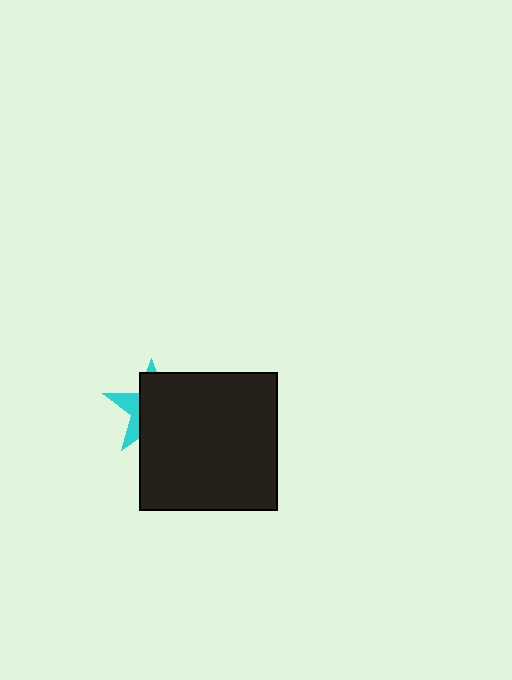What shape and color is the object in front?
The object in front is a black square.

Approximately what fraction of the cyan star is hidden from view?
Roughly 70% of the cyan star is hidden behind the black square.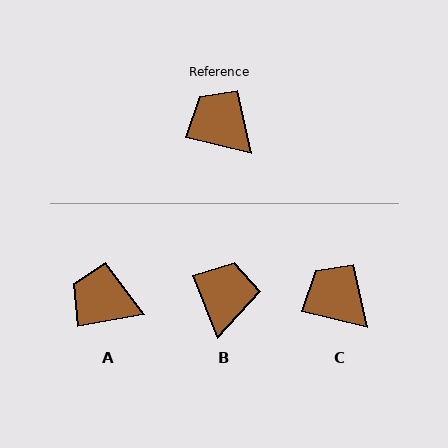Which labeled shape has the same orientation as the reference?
C.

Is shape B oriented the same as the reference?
No, it is off by about 55 degrees.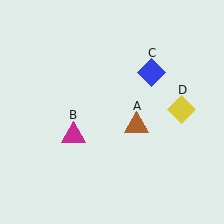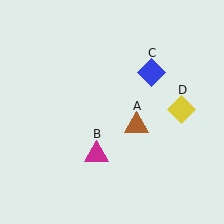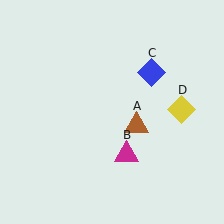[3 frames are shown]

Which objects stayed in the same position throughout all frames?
Brown triangle (object A) and blue diamond (object C) and yellow diamond (object D) remained stationary.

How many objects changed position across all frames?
1 object changed position: magenta triangle (object B).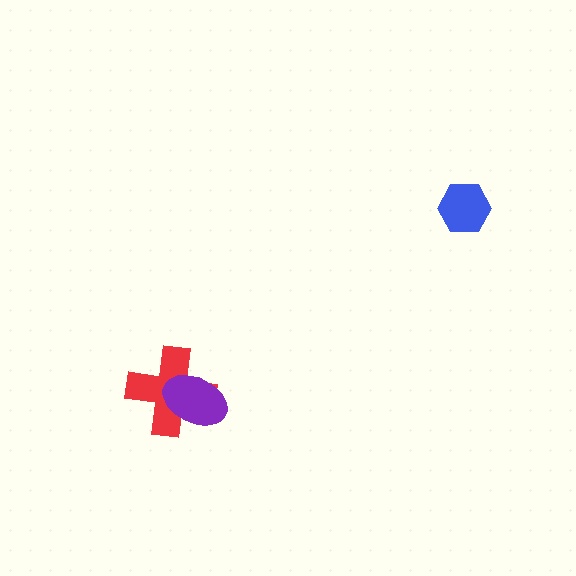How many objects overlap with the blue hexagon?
0 objects overlap with the blue hexagon.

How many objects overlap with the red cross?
1 object overlaps with the red cross.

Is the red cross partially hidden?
Yes, it is partially covered by another shape.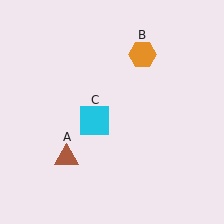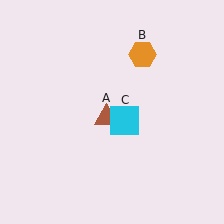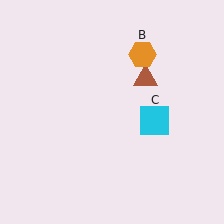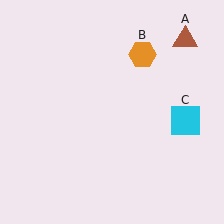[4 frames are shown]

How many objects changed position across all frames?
2 objects changed position: brown triangle (object A), cyan square (object C).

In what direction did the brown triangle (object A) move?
The brown triangle (object A) moved up and to the right.